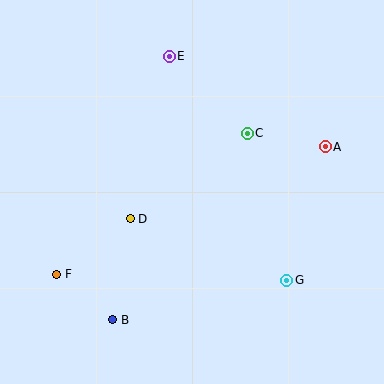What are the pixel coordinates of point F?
Point F is at (57, 274).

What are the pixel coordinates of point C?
Point C is at (247, 133).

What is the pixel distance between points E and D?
The distance between E and D is 167 pixels.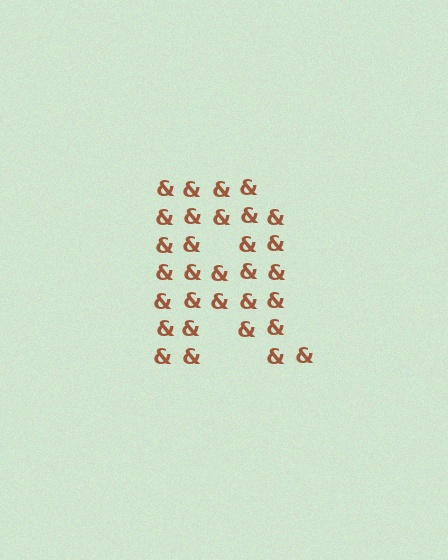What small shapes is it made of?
It is made of small ampersands.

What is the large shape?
The large shape is the letter R.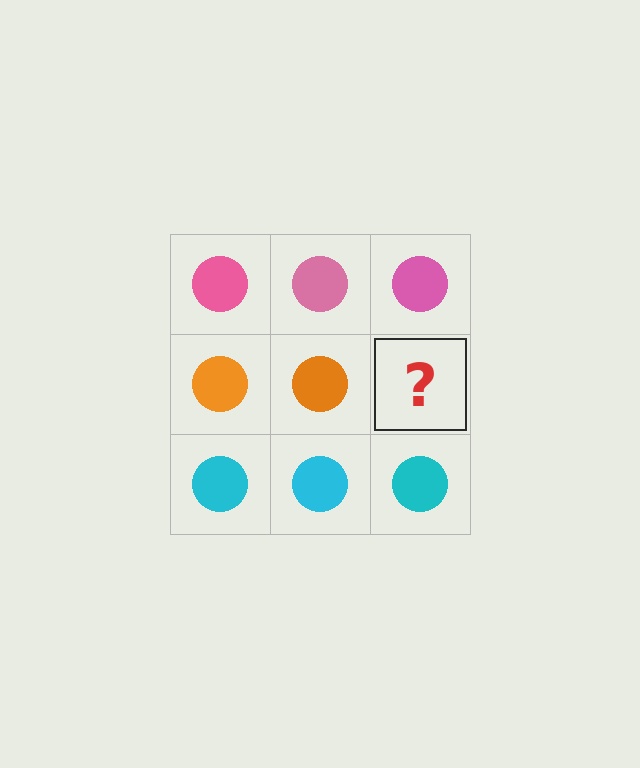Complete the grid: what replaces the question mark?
The question mark should be replaced with an orange circle.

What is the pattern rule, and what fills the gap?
The rule is that each row has a consistent color. The gap should be filled with an orange circle.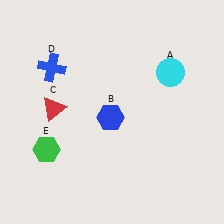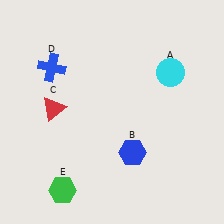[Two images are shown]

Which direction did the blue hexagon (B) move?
The blue hexagon (B) moved down.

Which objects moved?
The objects that moved are: the blue hexagon (B), the green hexagon (E).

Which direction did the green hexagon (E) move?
The green hexagon (E) moved down.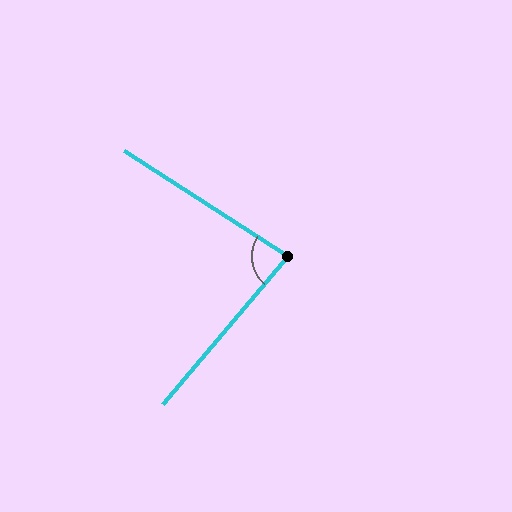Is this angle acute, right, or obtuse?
It is acute.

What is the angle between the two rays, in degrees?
Approximately 82 degrees.